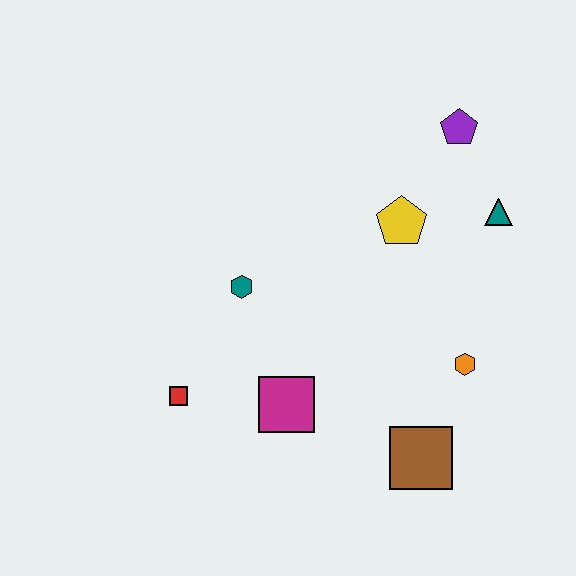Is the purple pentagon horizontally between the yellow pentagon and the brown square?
No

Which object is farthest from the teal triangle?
The red square is farthest from the teal triangle.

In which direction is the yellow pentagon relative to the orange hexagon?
The yellow pentagon is above the orange hexagon.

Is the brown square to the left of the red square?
No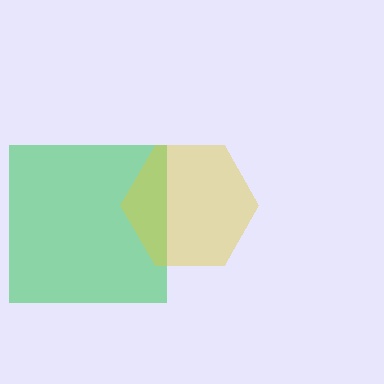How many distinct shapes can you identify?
There are 2 distinct shapes: a green square, a yellow hexagon.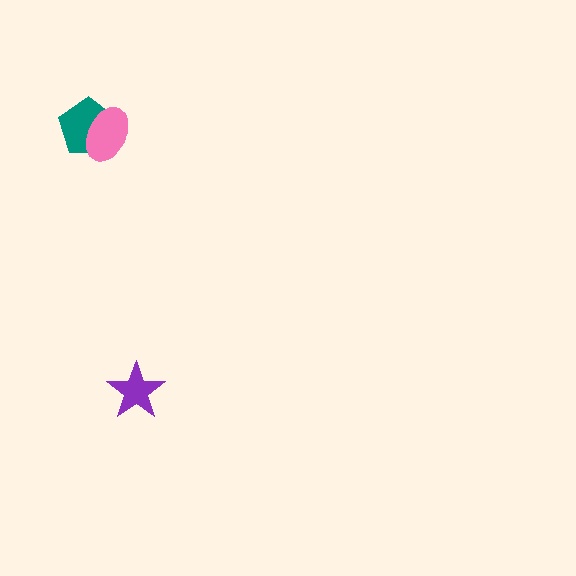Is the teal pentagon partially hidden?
Yes, it is partially covered by another shape.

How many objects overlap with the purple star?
0 objects overlap with the purple star.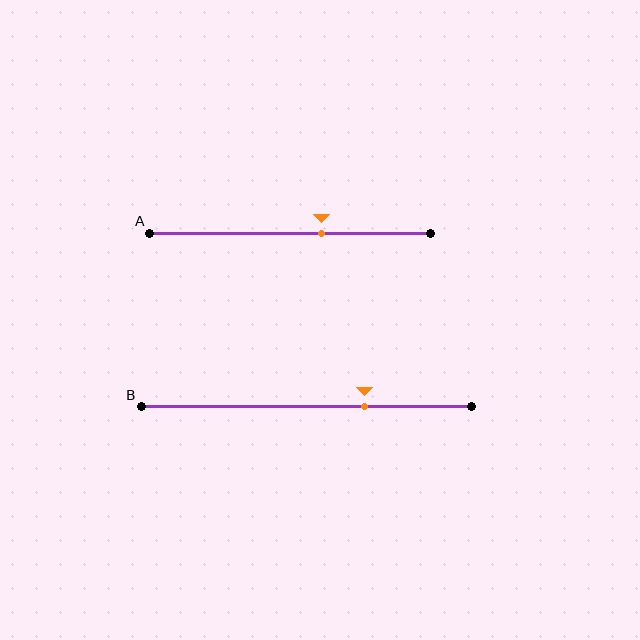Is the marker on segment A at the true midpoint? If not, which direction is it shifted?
No, the marker on segment A is shifted to the right by about 11% of the segment length.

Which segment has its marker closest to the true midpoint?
Segment A has its marker closest to the true midpoint.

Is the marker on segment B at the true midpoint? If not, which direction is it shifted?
No, the marker on segment B is shifted to the right by about 17% of the segment length.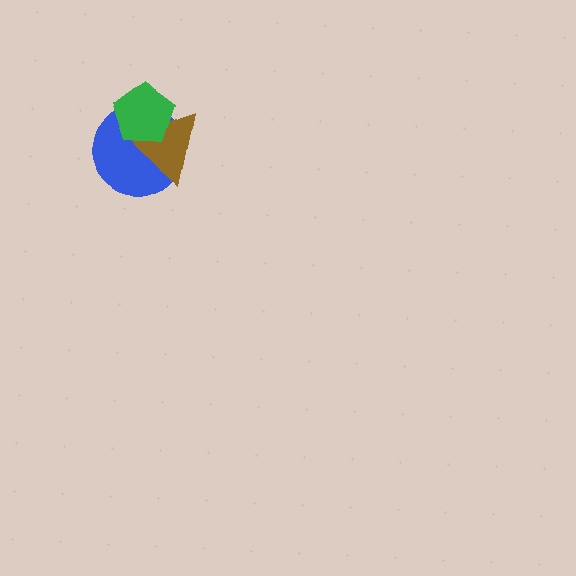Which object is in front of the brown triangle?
The green pentagon is in front of the brown triangle.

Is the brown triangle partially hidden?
Yes, it is partially covered by another shape.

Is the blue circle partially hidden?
Yes, it is partially covered by another shape.